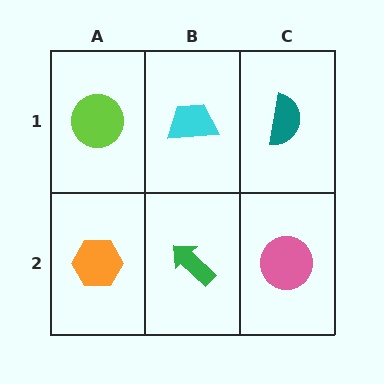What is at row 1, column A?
A lime circle.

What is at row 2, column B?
A green arrow.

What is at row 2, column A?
An orange hexagon.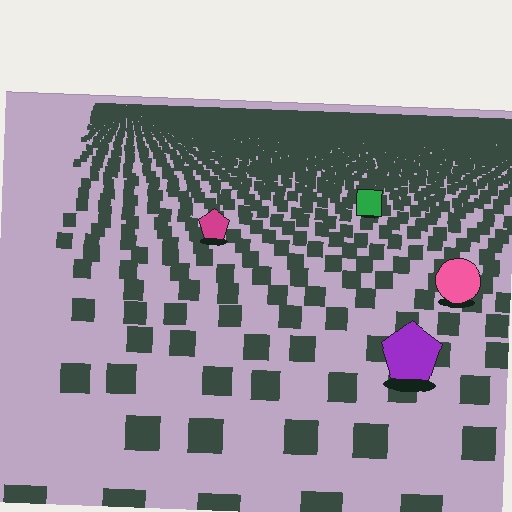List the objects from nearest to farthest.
From nearest to farthest: the purple pentagon, the pink circle, the magenta pentagon, the green square.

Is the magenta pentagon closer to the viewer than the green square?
Yes. The magenta pentagon is closer — you can tell from the texture gradient: the ground texture is coarser near it.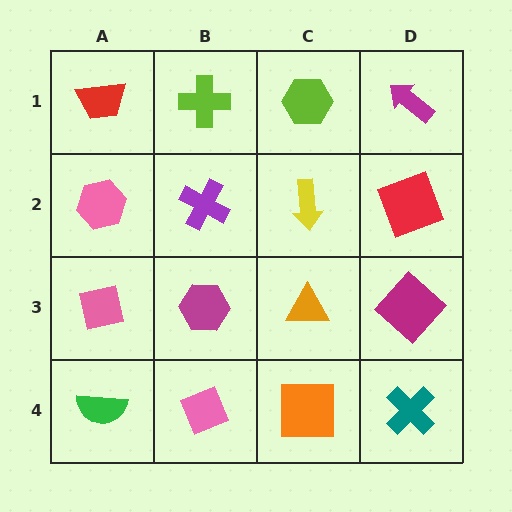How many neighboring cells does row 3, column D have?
3.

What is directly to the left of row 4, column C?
A pink diamond.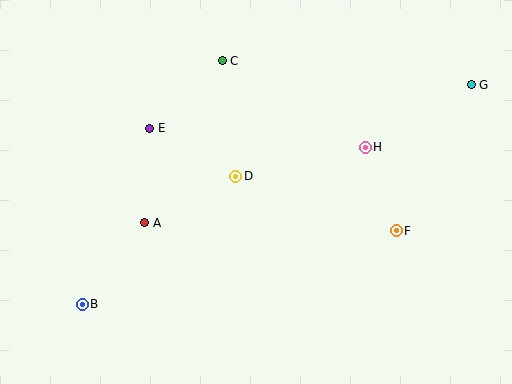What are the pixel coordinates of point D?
Point D is at (236, 176).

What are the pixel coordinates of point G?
Point G is at (471, 85).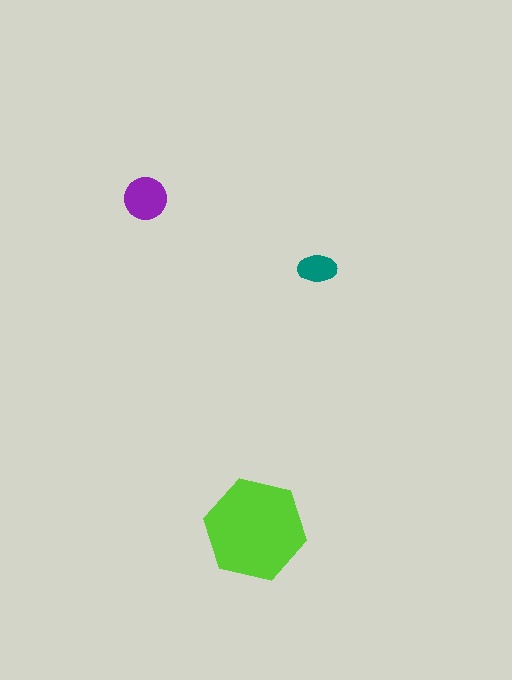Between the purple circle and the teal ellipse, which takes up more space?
The purple circle.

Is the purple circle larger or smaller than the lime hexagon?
Smaller.